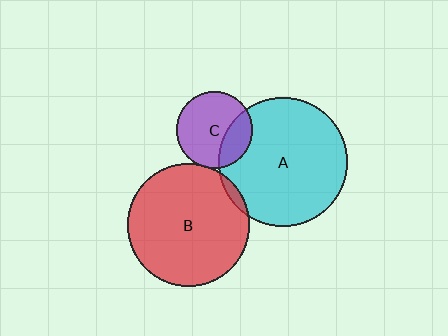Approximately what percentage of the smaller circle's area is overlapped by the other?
Approximately 5%.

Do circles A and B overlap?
Yes.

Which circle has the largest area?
Circle A (cyan).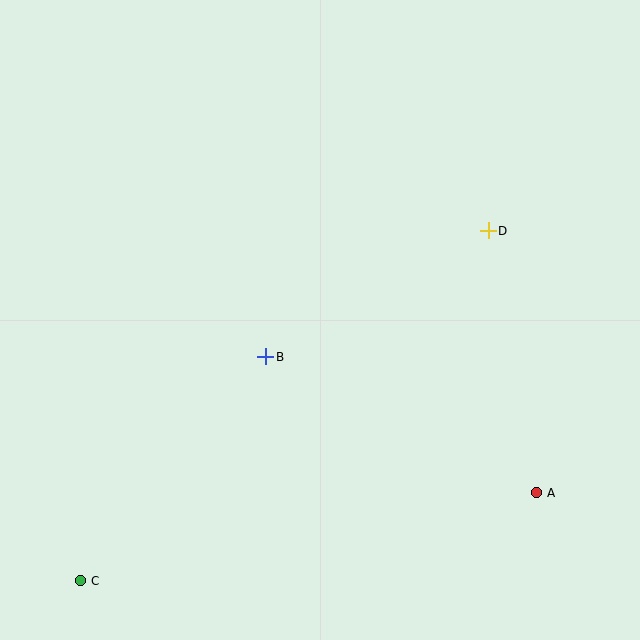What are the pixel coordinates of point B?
Point B is at (266, 357).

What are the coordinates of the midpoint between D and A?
The midpoint between D and A is at (512, 362).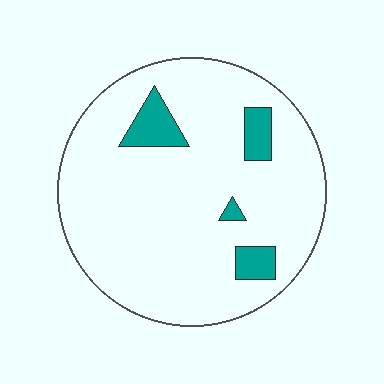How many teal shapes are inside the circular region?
4.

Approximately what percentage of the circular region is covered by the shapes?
Approximately 10%.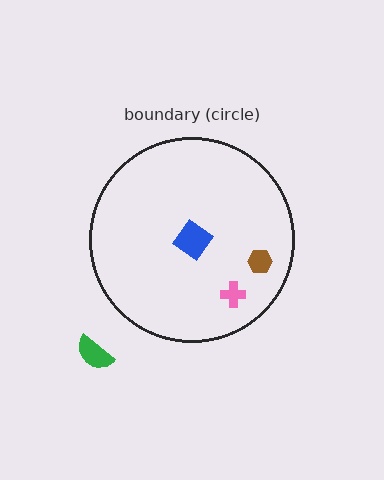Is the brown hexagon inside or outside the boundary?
Inside.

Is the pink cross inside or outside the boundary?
Inside.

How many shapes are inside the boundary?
3 inside, 1 outside.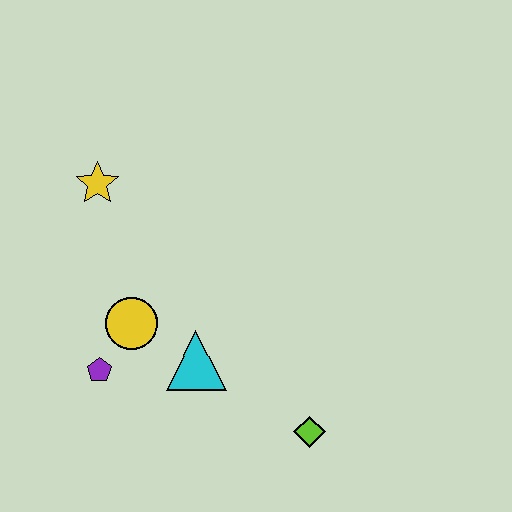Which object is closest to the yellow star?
The yellow circle is closest to the yellow star.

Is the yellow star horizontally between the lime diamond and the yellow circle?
No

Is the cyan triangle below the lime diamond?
No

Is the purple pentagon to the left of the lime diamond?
Yes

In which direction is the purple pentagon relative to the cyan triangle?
The purple pentagon is to the left of the cyan triangle.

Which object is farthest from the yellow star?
The lime diamond is farthest from the yellow star.